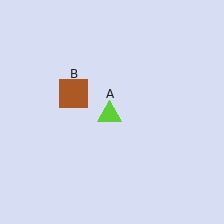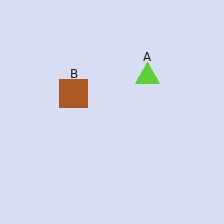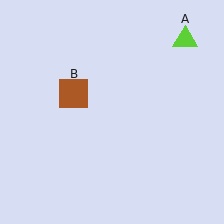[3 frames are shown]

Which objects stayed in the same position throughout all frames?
Brown square (object B) remained stationary.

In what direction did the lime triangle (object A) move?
The lime triangle (object A) moved up and to the right.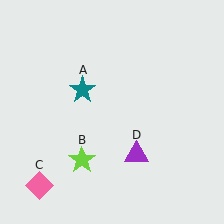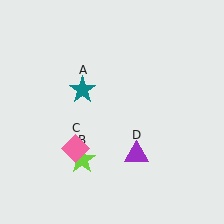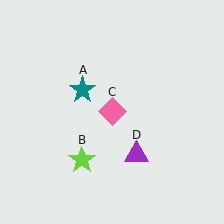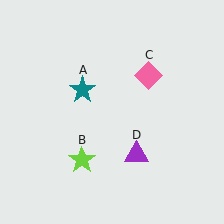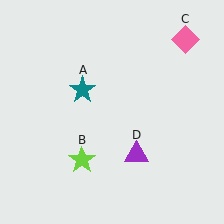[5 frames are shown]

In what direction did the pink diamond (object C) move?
The pink diamond (object C) moved up and to the right.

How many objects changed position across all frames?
1 object changed position: pink diamond (object C).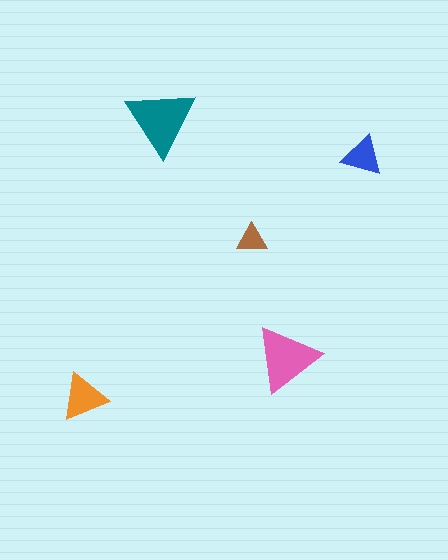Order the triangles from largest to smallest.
the teal one, the pink one, the orange one, the blue one, the brown one.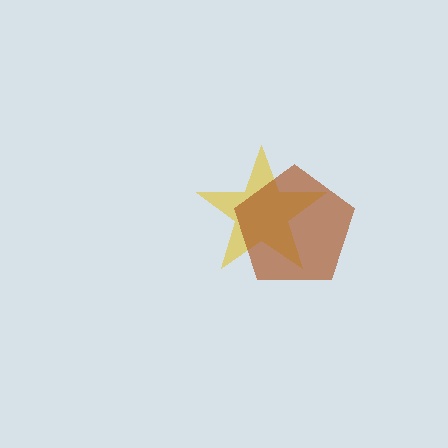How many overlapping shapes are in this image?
There are 2 overlapping shapes in the image.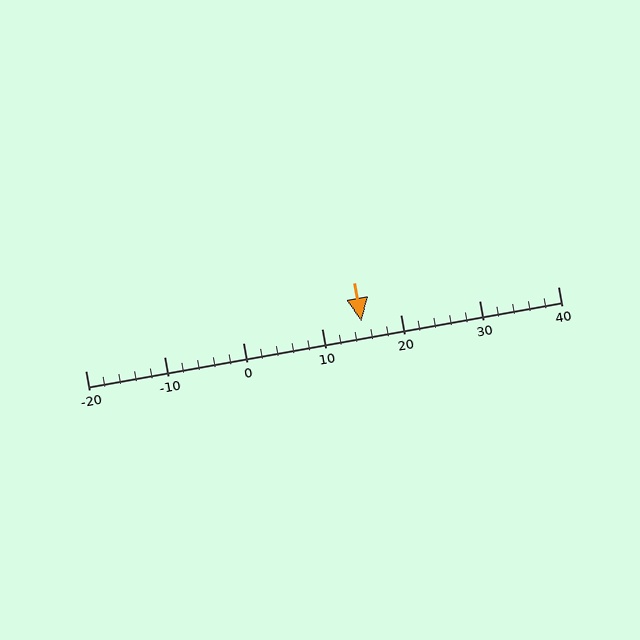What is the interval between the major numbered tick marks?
The major tick marks are spaced 10 units apart.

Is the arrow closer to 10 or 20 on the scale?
The arrow is closer to 20.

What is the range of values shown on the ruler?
The ruler shows values from -20 to 40.